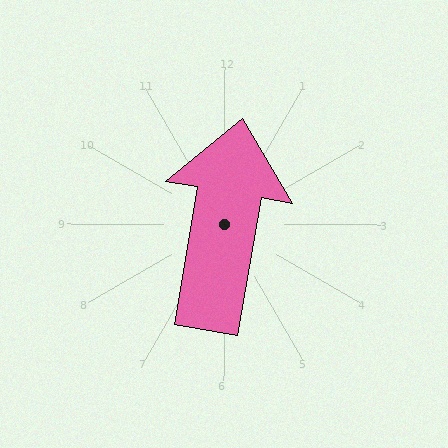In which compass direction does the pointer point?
North.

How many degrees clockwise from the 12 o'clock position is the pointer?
Approximately 10 degrees.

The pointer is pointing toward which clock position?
Roughly 12 o'clock.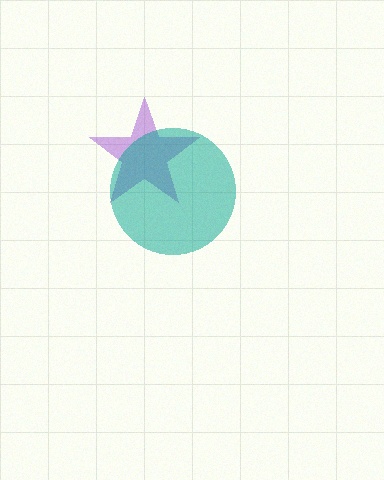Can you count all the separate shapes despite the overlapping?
Yes, there are 2 separate shapes.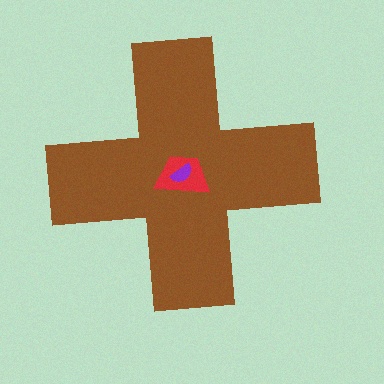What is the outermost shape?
The brown cross.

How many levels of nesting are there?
3.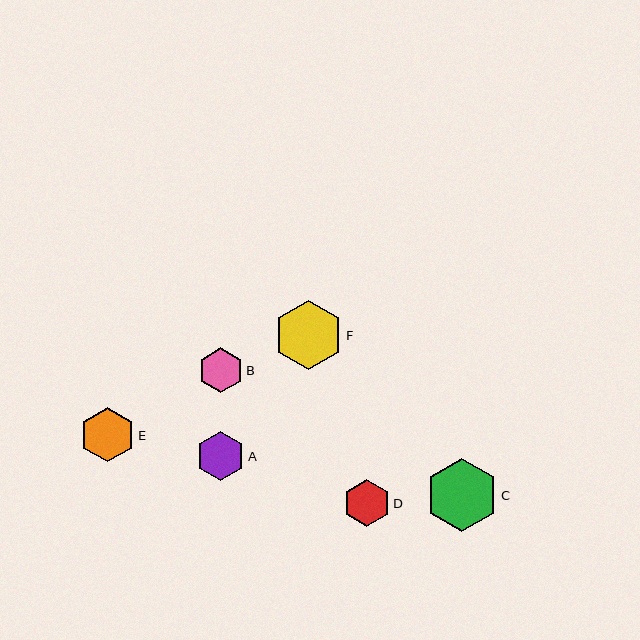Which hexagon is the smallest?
Hexagon B is the smallest with a size of approximately 45 pixels.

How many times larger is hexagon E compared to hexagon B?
Hexagon E is approximately 1.2 times the size of hexagon B.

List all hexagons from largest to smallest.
From largest to smallest: C, F, E, A, D, B.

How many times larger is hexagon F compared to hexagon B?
Hexagon F is approximately 1.5 times the size of hexagon B.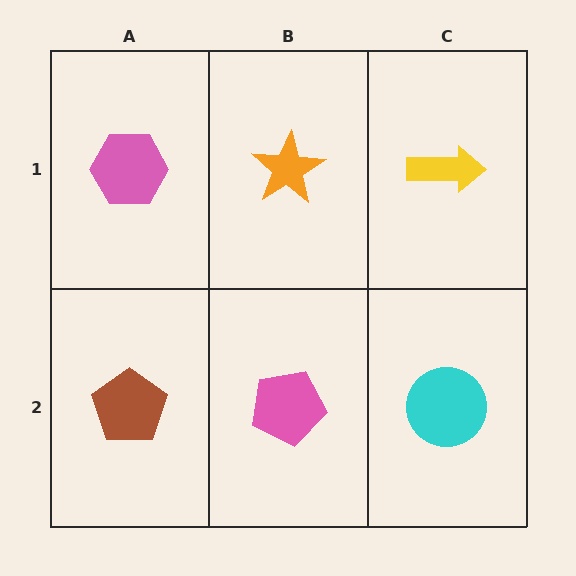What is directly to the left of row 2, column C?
A pink pentagon.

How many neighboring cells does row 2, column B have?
3.